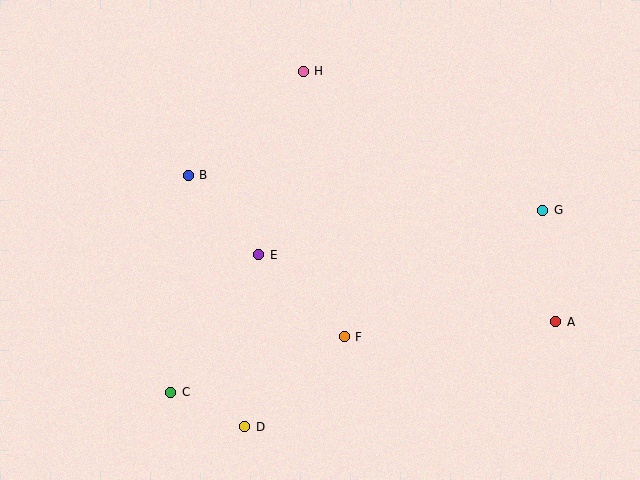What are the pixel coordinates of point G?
Point G is at (543, 210).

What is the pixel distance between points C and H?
The distance between C and H is 348 pixels.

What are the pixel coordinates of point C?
Point C is at (171, 393).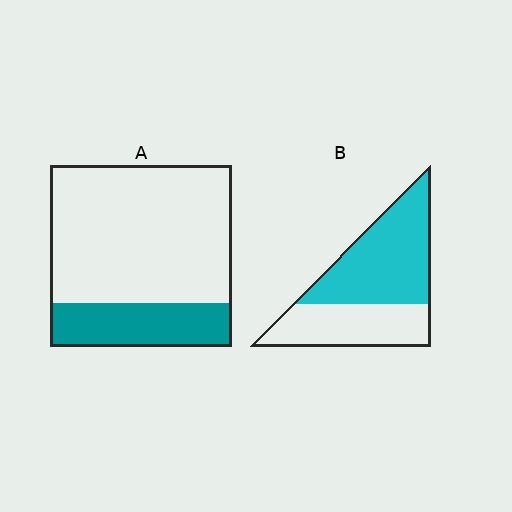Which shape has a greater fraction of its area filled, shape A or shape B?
Shape B.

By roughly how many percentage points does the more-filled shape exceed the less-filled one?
By roughly 35 percentage points (B over A).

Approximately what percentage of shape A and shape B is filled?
A is approximately 25% and B is approximately 60%.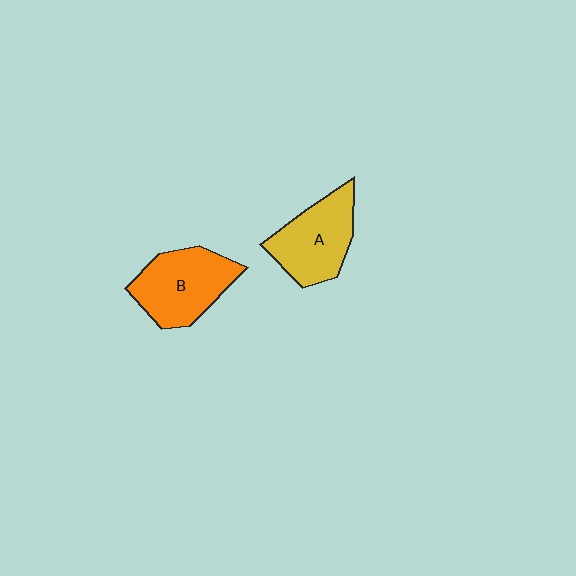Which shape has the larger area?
Shape B (orange).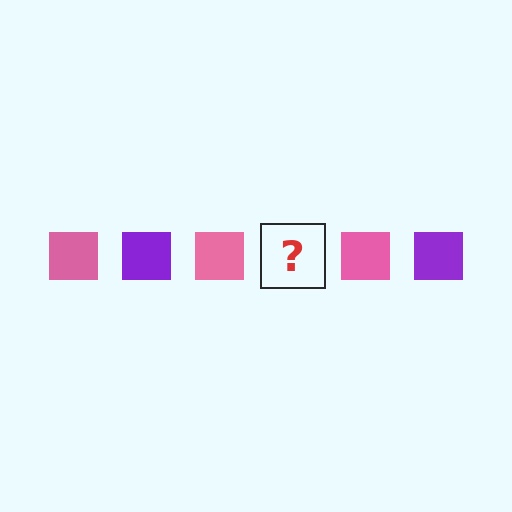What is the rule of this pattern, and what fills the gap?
The rule is that the pattern cycles through pink, purple squares. The gap should be filled with a purple square.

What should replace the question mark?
The question mark should be replaced with a purple square.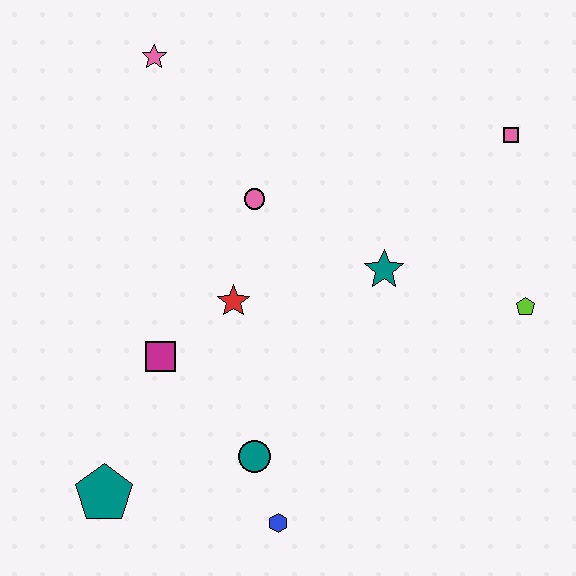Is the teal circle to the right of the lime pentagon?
No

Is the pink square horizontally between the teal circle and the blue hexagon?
No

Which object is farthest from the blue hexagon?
The pink star is farthest from the blue hexagon.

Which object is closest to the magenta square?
The red star is closest to the magenta square.